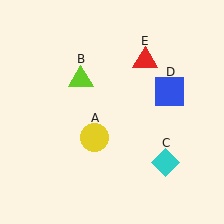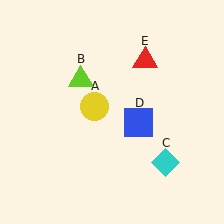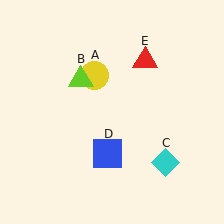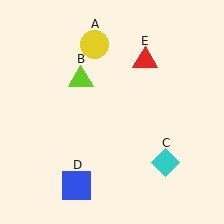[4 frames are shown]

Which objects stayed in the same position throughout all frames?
Lime triangle (object B) and cyan diamond (object C) and red triangle (object E) remained stationary.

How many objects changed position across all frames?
2 objects changed position: yellow circle (object A), blue square (object D).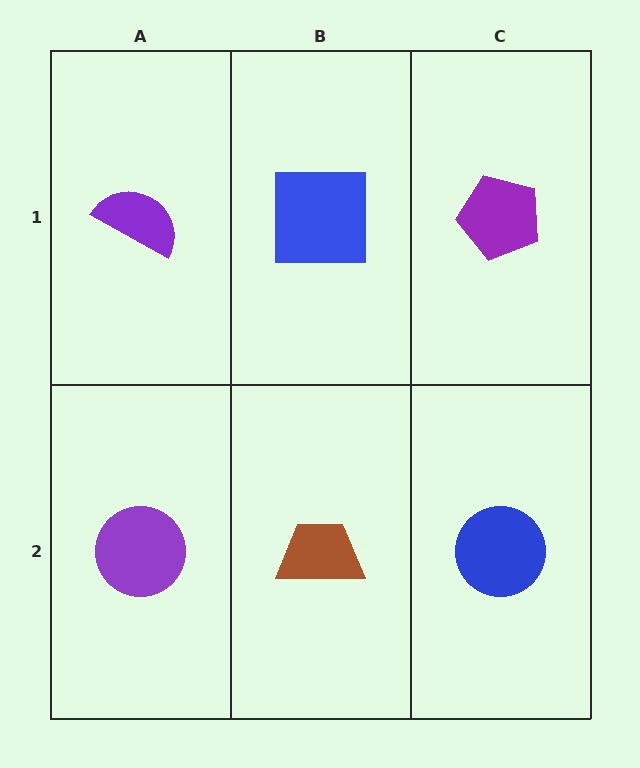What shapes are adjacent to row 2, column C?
A purple pentagon (row 1, column C), a brown trapezoid (row 2, column B).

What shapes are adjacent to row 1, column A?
A purple circle (row 2, column A), a blue square (row 1, column B).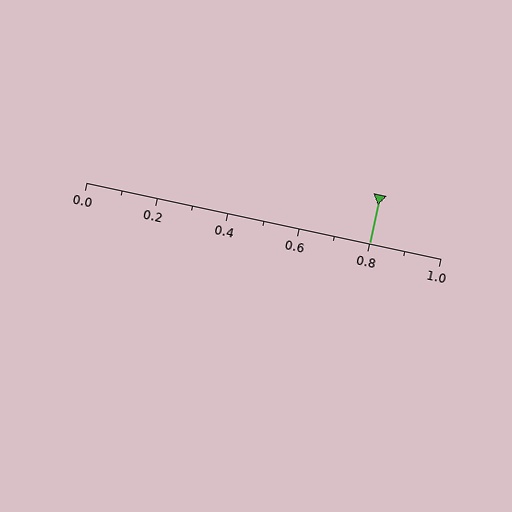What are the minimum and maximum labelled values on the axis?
The axis runs from 0.0 to 1.0.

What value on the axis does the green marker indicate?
The marker indicates approximately 0.8.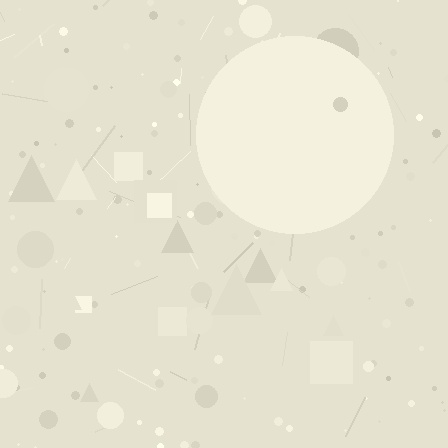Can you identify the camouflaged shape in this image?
The camouflaged shape is a circle.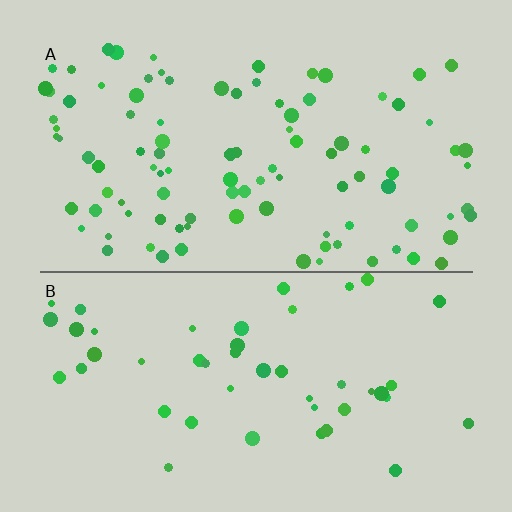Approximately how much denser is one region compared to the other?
Approximately 2.1× — region A over region B.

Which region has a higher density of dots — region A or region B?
A (the top).